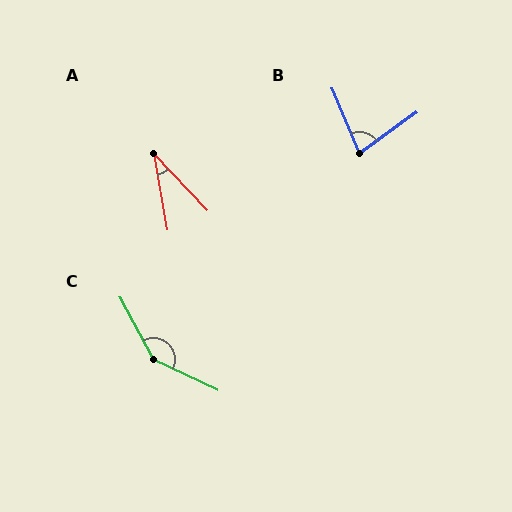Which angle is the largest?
C, at approximately 144 degrees.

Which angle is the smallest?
A, at approximately 33 degrees.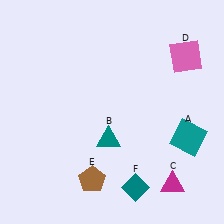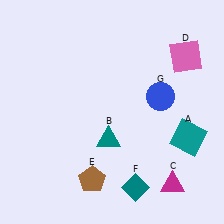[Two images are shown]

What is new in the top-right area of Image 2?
A blue circle (G) was added in the top-right area of Image 2.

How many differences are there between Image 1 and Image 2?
There is 1 difference between the two images.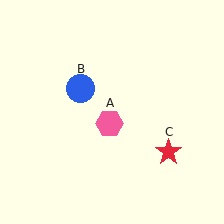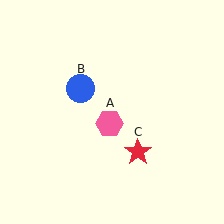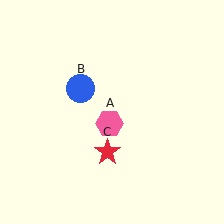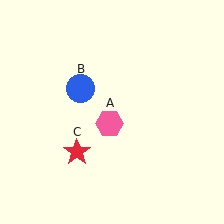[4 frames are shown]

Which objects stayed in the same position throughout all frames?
Pink hexagon (object A) and blue circle (object B) remained stationary.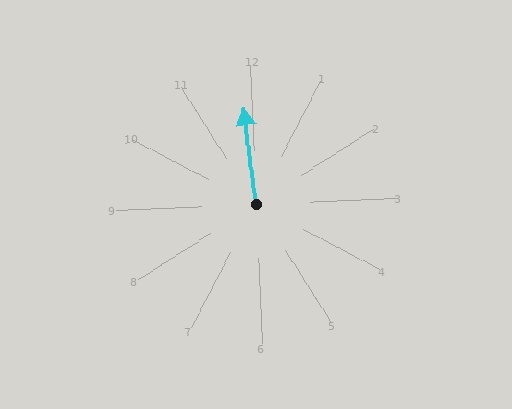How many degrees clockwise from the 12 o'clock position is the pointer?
Approximately 355 degrees.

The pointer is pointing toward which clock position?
Roughly 12 o'clock.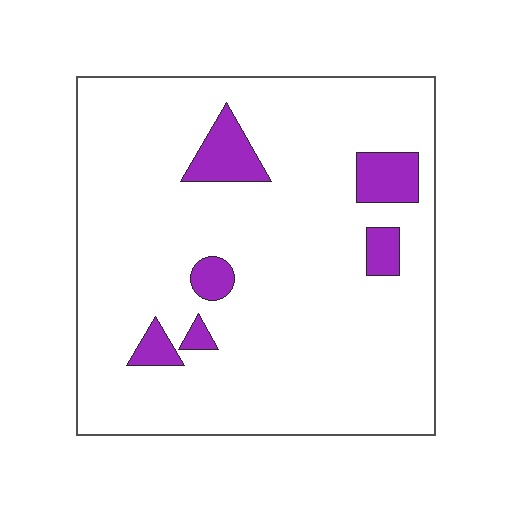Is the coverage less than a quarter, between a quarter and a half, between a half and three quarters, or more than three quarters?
Less than a quarter.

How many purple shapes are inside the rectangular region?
6.